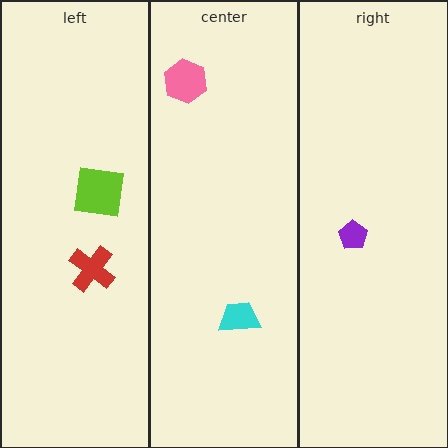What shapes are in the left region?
The red cross, the lime square.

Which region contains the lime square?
The left region.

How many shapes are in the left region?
2.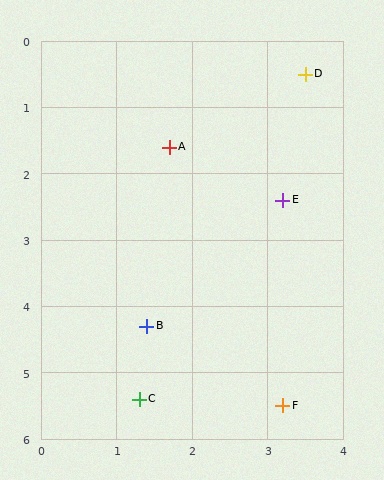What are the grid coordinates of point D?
Point D is at approximately (3.5, 0.5).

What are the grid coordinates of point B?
Point B is at approximately (1.4, 4.3).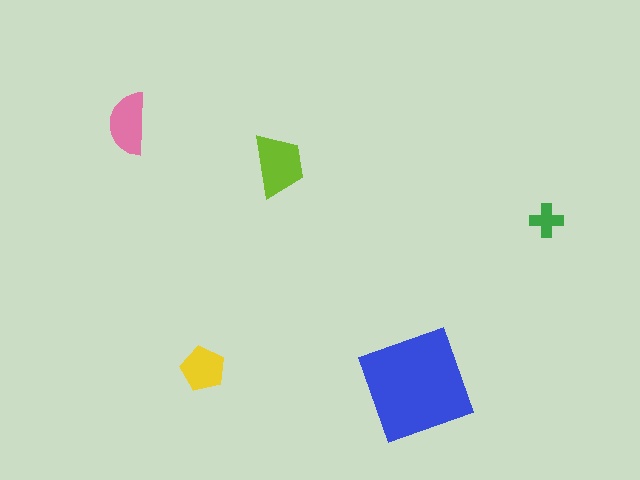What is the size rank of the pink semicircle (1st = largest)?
3rd.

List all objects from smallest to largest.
The green cross, the yellow pentagon, the pink semicircle, the lime trapezoid, the blue diamond.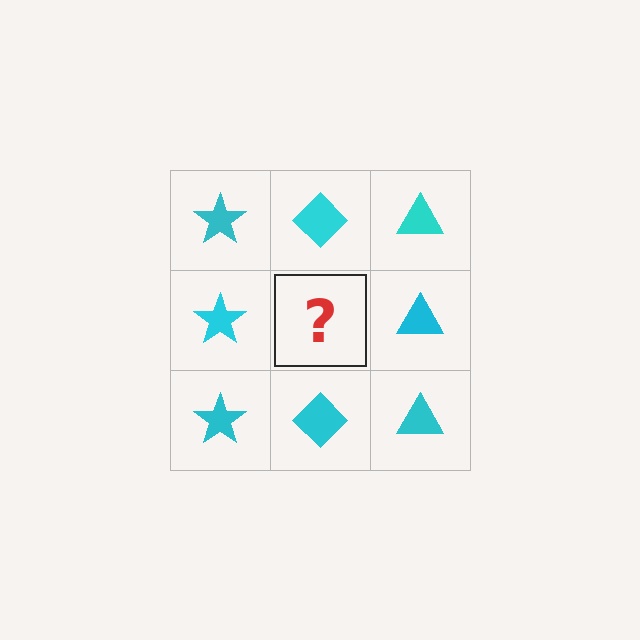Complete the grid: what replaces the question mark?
The question mark should be replaced with a cyan diamond.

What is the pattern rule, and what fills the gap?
The rule is that each column has a consistent shape. The gap should be filled with a cyan diamond.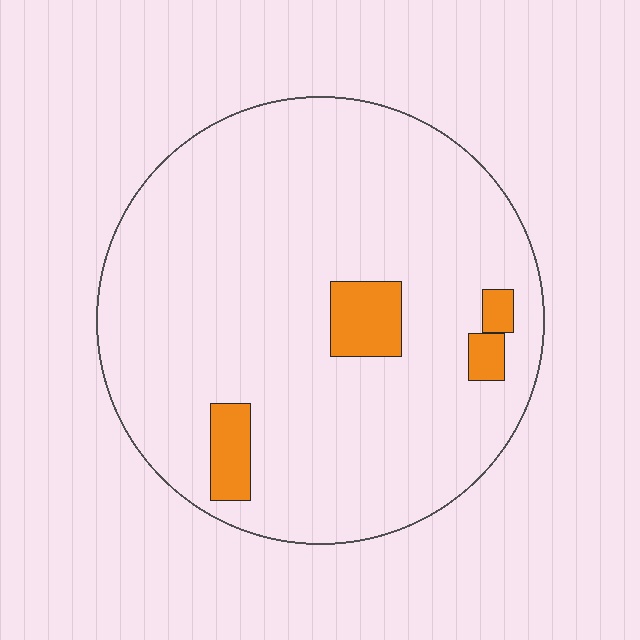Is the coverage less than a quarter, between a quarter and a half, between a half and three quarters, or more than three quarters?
Less than a quarter.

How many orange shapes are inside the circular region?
4.